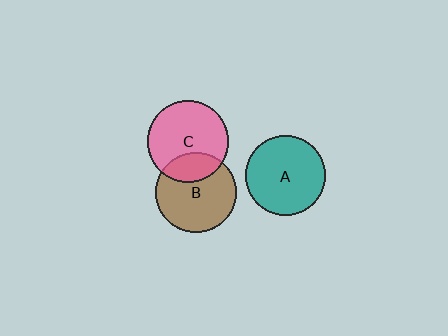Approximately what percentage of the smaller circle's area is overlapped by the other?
Approximately 25%.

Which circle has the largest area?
Circle C (pink).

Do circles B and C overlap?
Yes.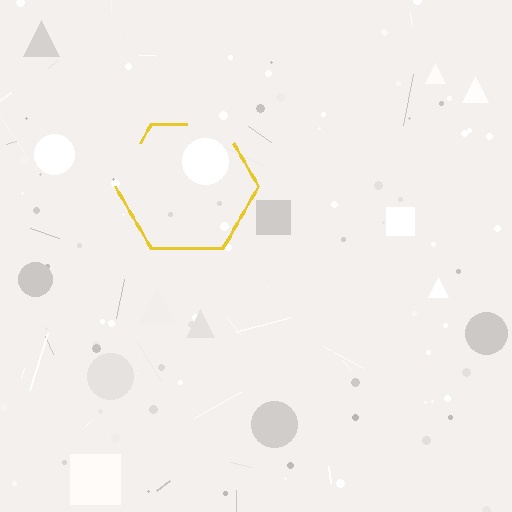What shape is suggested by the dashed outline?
The dashed outline suggests a hexagon.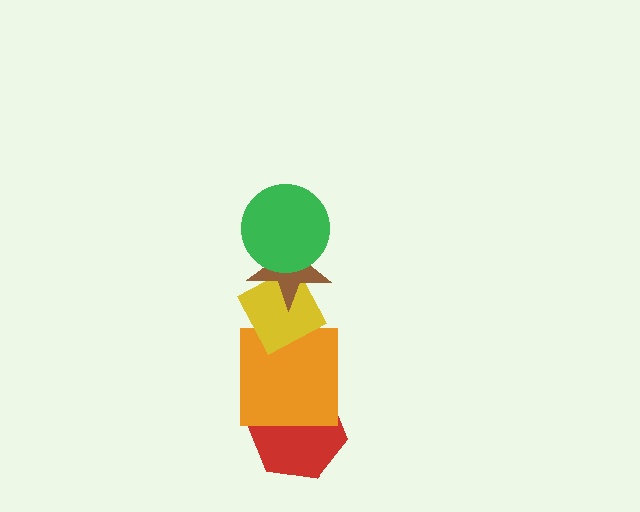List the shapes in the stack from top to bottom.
From top to bottom: the green circle, the brown star, the yellow diamond, the orange square, the red hexagon.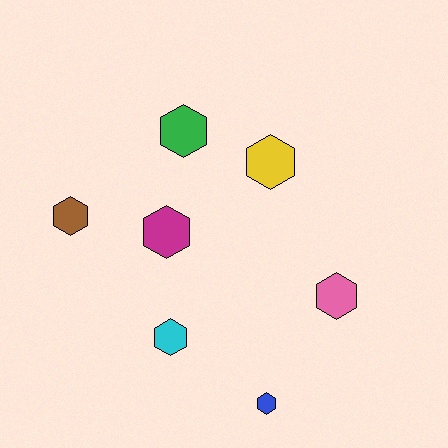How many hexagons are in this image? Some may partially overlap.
There are 7 hexagons.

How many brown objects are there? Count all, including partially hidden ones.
There is 1 brown object.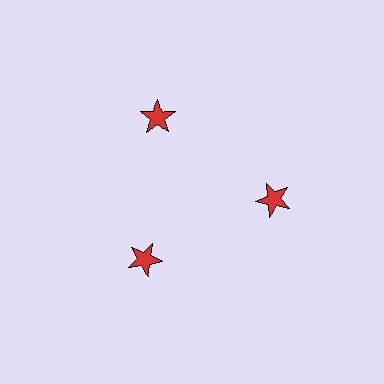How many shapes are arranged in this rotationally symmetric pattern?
There are 3 shapes, arranged in 3 groups of 1.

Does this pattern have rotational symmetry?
Yes, this pattern has 3-fold rotational symmetry. It looks the same after rotating 120 degrees around the center.